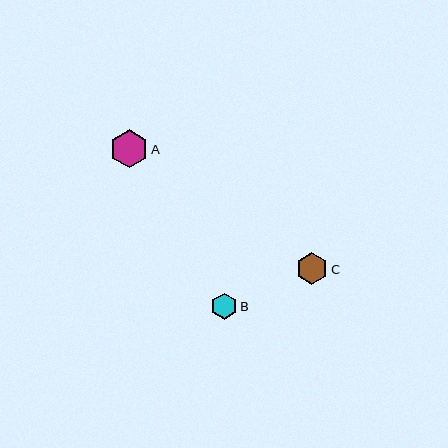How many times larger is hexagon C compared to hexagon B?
Hexagon C is approximately 1.2 times the size of hexagon B.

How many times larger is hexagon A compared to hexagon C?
Hexagon A is approximately 1.2 times the size of hexagon C.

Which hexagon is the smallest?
Hexagon B is the smallest with a size of approximately 26 pixels.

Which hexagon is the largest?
Hexagon A is the largest with a size of approximately 38 pixels.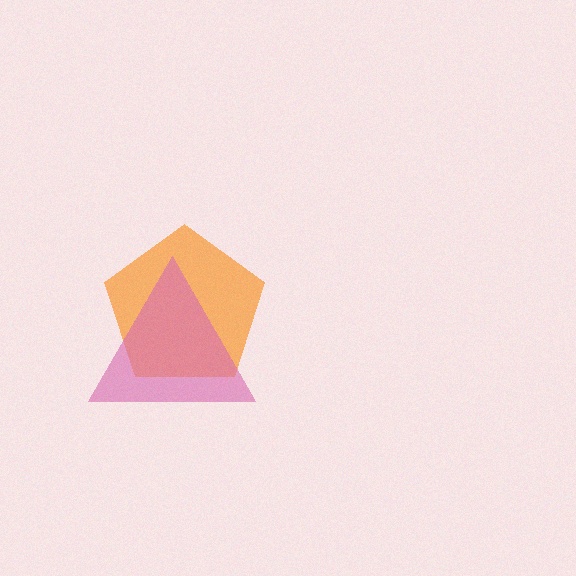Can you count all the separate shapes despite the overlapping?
Yes, there are 2 separate shapes.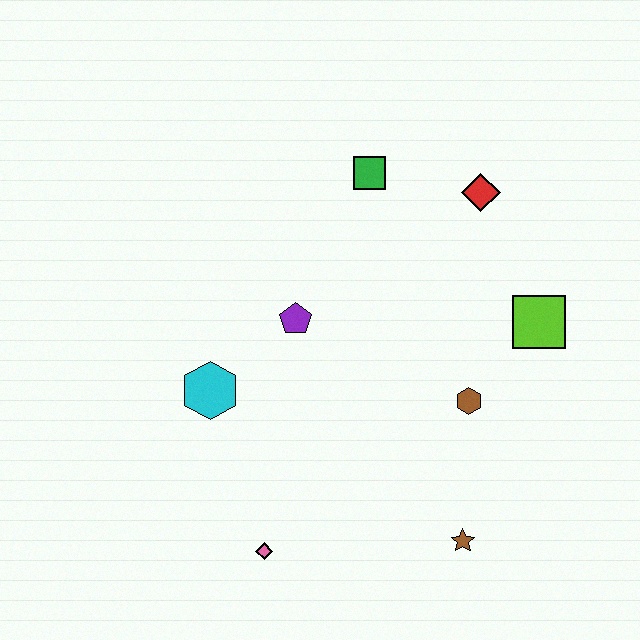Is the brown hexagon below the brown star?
No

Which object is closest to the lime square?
The brown hexagon is closest to the lime square.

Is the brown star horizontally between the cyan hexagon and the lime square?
Yes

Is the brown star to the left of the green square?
No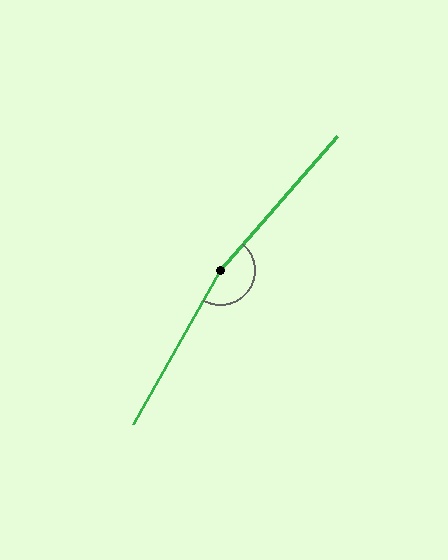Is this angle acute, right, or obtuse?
It is obtuse.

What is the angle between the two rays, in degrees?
Approximately 168 degrees.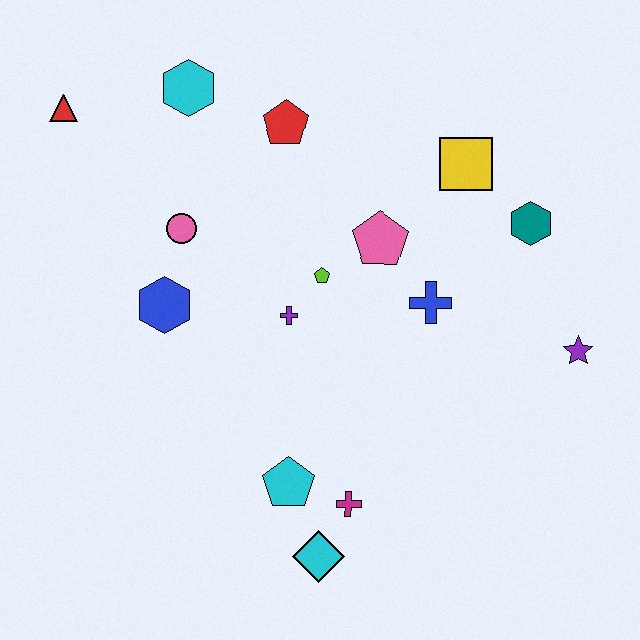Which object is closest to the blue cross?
The pink pentagon is closest to the blue cross.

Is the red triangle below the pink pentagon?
No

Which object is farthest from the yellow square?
The cyan diamond is farthest from the yellow square.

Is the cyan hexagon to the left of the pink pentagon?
Yes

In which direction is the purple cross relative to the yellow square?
The purple cross is to the left of the yellow square.